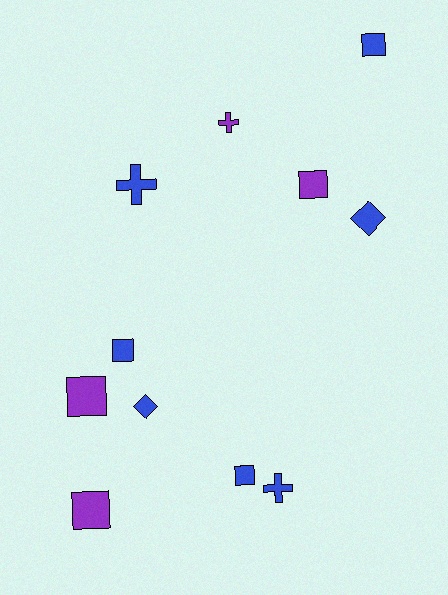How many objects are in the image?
There are 11 objects.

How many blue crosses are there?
There are 2 blue crosses.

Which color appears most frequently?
Blue, with 7 objects.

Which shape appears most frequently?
Square, with 6 objects.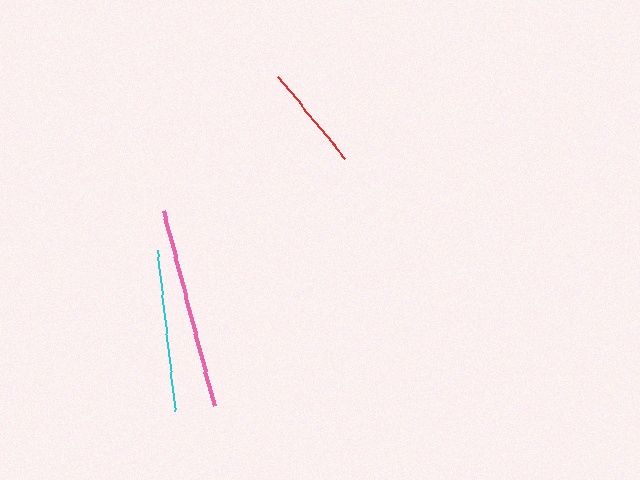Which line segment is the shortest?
The red line is the shortest at approximately 106 pixels.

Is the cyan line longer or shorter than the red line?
The cyan line is longer than the red line.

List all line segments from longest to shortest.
From longest to shortest: pink, cyan, red.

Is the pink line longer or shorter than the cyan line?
The pink line is longer than the cyan line.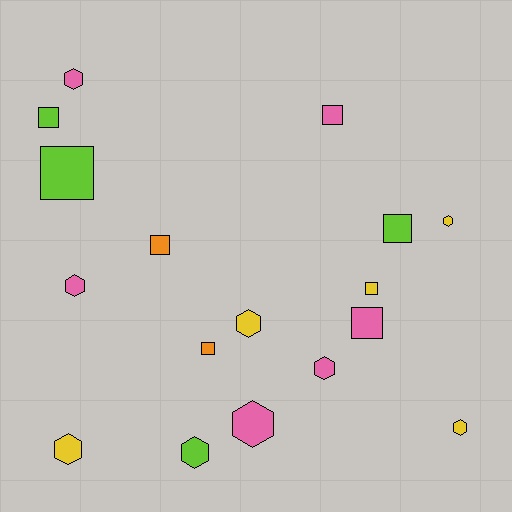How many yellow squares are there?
There is 1 yellow square.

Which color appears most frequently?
Pink, with 6 objects.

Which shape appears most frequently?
Hexagon, with 9 objects.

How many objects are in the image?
There are 17 objects.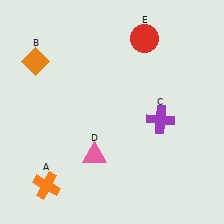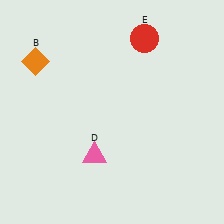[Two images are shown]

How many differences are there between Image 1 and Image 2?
There are 2 differences between the two images.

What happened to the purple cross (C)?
The purple cross (C) was removed in Image 2. It was in the bottom-right area of Image 1.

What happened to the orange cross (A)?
The orange cross (A) was removed in Image 2. It was in the bottom-left area of Image 1.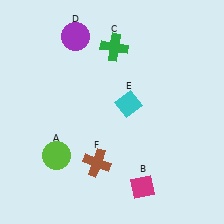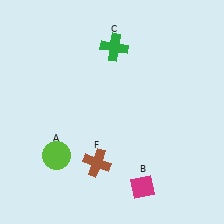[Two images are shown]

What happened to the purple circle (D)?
The purple circle (D) was removed in Image 2. It was in the top-left area of Image 1.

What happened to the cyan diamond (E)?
The cyan diamond (E) was removed in Image 2. It was in the top-right area of Image 1.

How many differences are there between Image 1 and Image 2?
There are 2 differences between the two images.